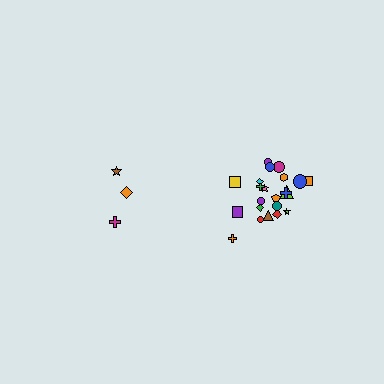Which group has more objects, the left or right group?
The right group.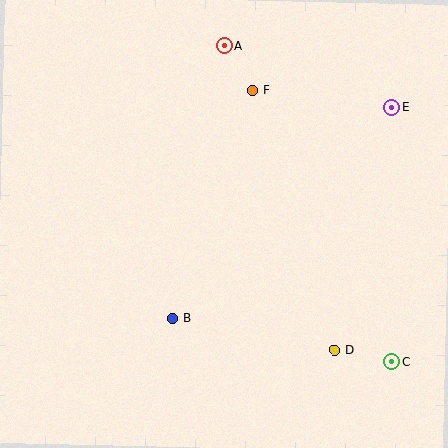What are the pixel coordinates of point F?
Point F is at (253, 90).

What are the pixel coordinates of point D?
Point D is at (335, 350).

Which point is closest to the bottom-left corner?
Point B is closest to the bottom-left corner.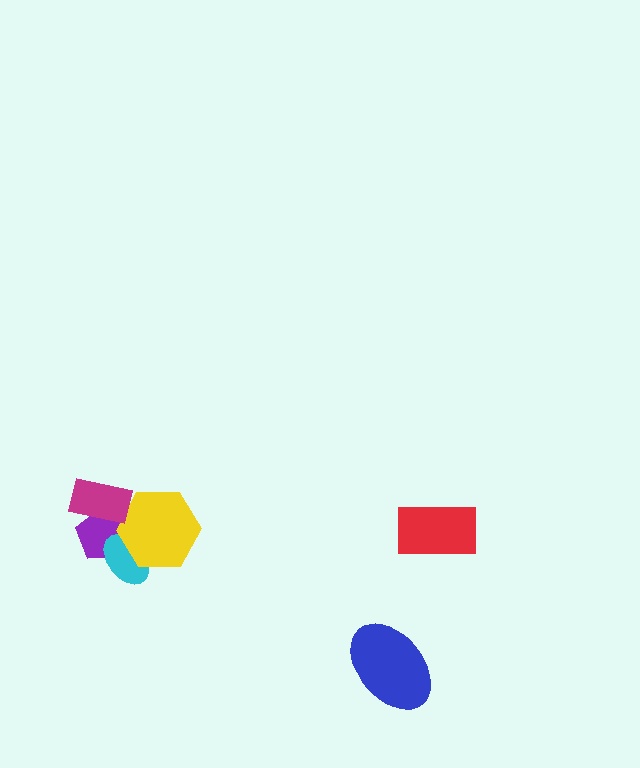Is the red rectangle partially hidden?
No, no other shape covers it.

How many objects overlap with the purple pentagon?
3 objects overlap with the purple pentagon.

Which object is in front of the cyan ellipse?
The yellow hexagon is in front of the cyan ellipse.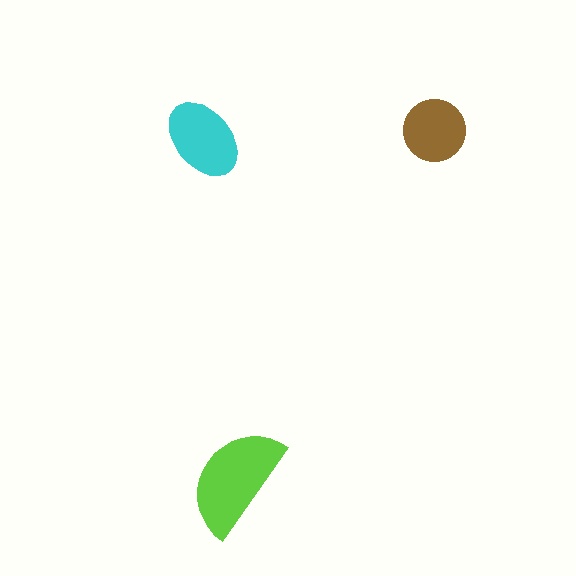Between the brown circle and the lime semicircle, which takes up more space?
The lime semicircle.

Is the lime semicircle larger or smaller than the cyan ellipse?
Larger.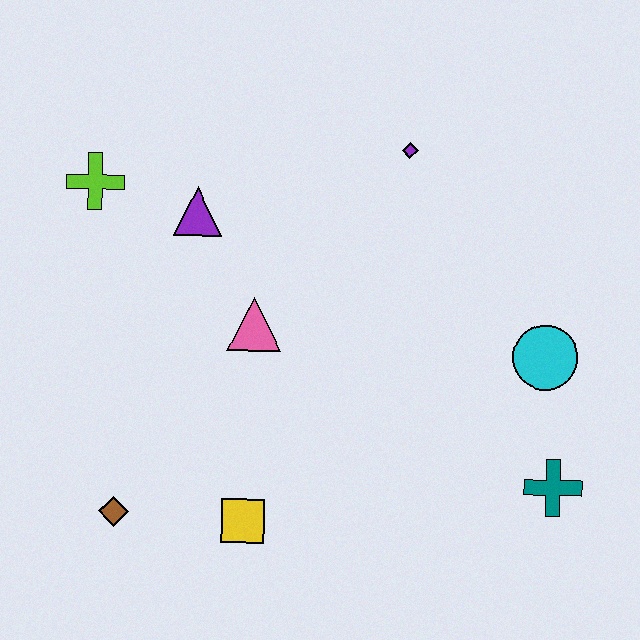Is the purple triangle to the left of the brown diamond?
No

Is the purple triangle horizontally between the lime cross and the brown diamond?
No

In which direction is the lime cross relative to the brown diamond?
The lime cross is above the brown diamond.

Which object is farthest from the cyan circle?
The lime cross is farthest from the cyan circle.